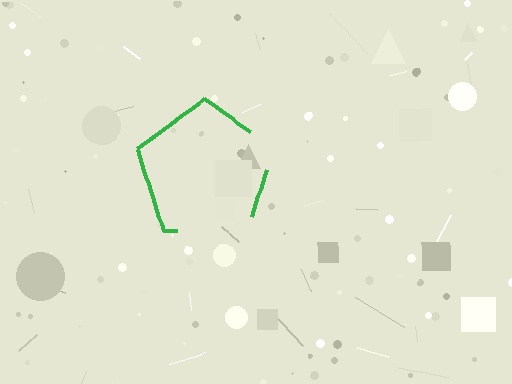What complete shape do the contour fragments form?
The contour fragments form a pentagon.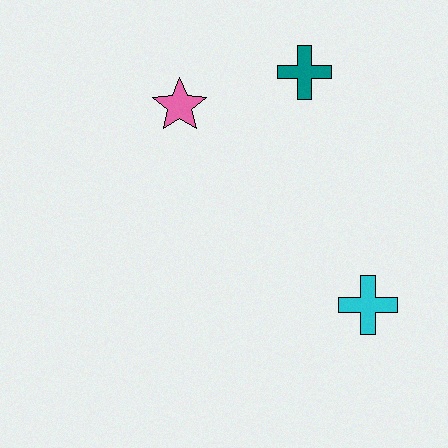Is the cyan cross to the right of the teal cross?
Yes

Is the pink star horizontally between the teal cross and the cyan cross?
No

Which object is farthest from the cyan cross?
The pink star is farthest from the cyan cross.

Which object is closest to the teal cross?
The pink star is closest to the teal cross.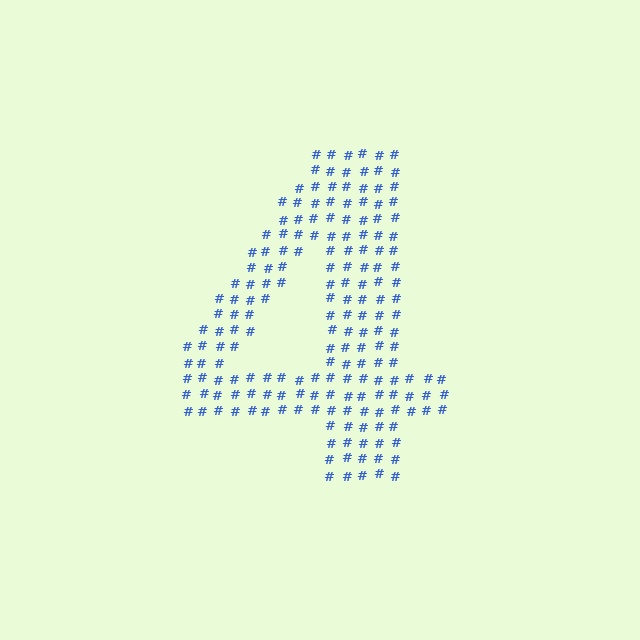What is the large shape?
The large shape is the digit 4.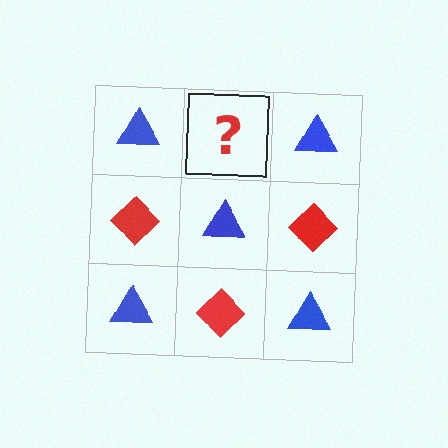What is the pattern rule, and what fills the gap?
The rule is that it alternates blue triangle and red diamond in a checkerboard pattern. The gap should be filled with a red diamond.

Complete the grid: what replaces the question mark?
The question mark should be replaced with a red diamond.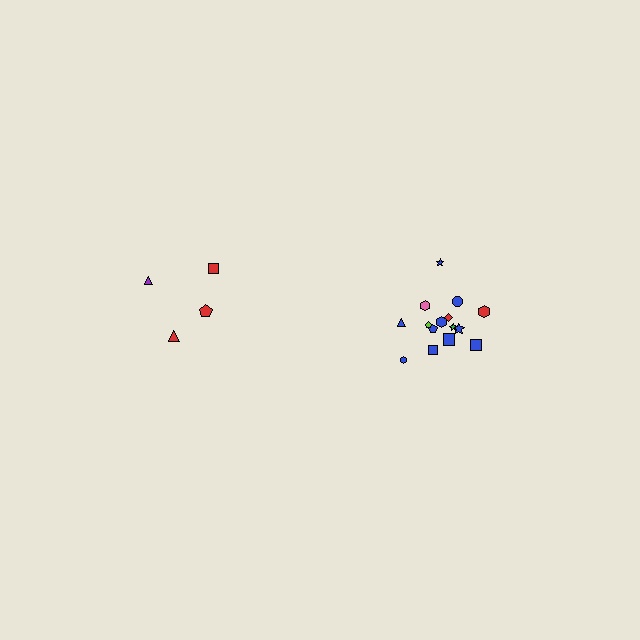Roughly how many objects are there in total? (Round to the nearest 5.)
Roughly 20 objects in total.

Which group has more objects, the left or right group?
The right group.